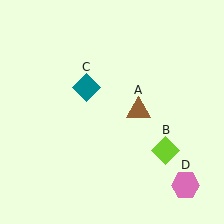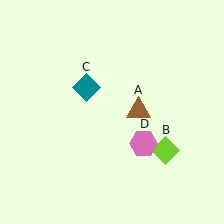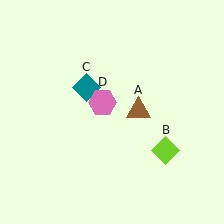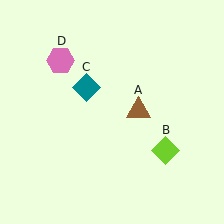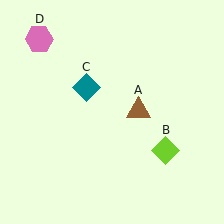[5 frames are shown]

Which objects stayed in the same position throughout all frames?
Brown triangle (object A) and lime diamond (object B) and teal diamond (object C) remained stationary.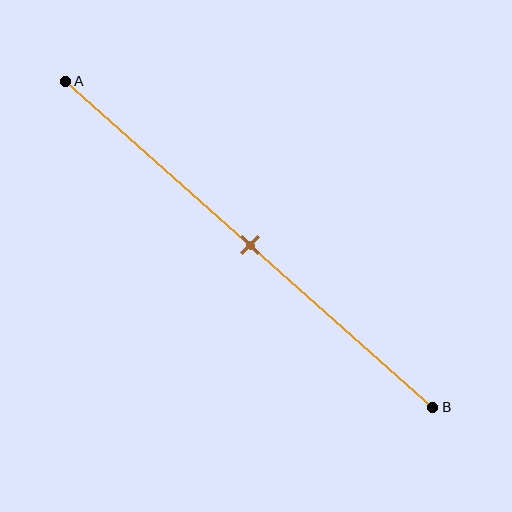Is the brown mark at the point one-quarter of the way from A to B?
No, the mark is at about 50% from A, not at the 25% one-quarter point.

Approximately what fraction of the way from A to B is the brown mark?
The brown mark is approximately 50% of the way from A to B.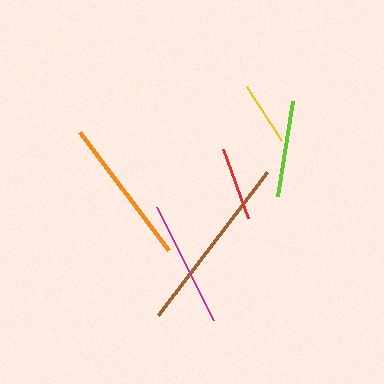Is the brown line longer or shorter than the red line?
The brown line is longer than the red line.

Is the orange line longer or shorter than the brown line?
The brown line is longer than the orange line.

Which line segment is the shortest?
The yellow line is the shortest at approximately 64 pixels.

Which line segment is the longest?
The brown line is the longest at approximately 180 pixels.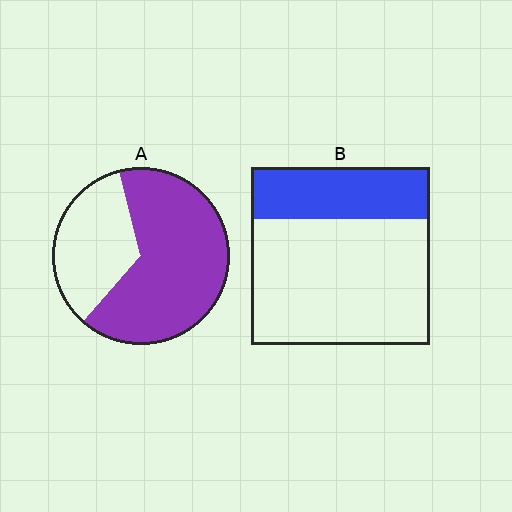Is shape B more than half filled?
No.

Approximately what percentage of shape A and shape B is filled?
A is approximately 65% and B is approximately 30%.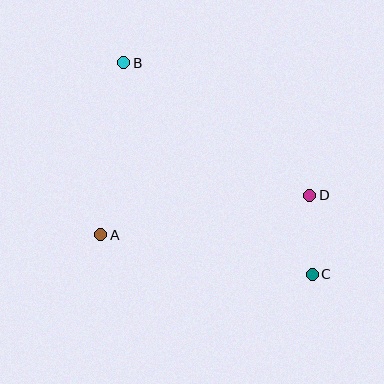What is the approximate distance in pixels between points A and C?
The distance between A and C is approximately 215 pixels.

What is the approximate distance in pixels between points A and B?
The distance between A and B is approximately 173 pixels.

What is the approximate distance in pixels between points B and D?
The distance between B and D is approximately 228 pixels.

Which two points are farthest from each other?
Points B and C are farthest from each other.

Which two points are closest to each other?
Points C and D are closest to each other.